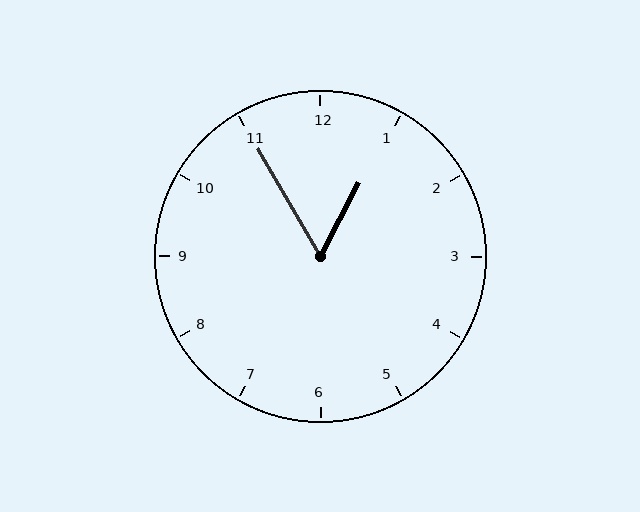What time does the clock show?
12:55.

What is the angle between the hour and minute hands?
Approximately 58 degrees.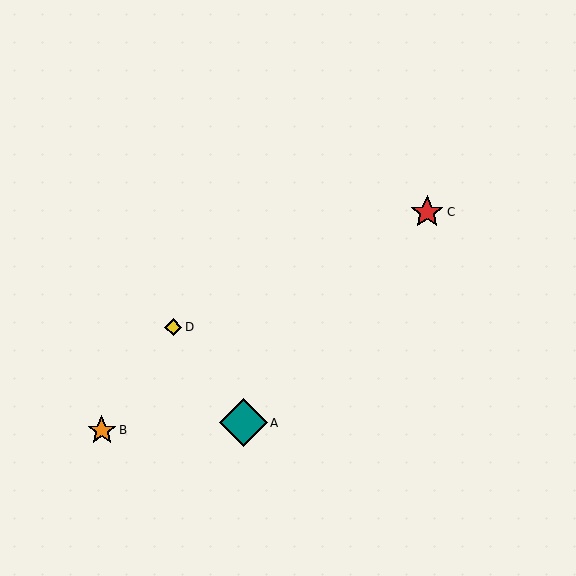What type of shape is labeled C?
Shape C is a red star.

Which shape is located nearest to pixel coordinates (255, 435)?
The teal diamond (labeled A) at (244, 423) is nearest to that location.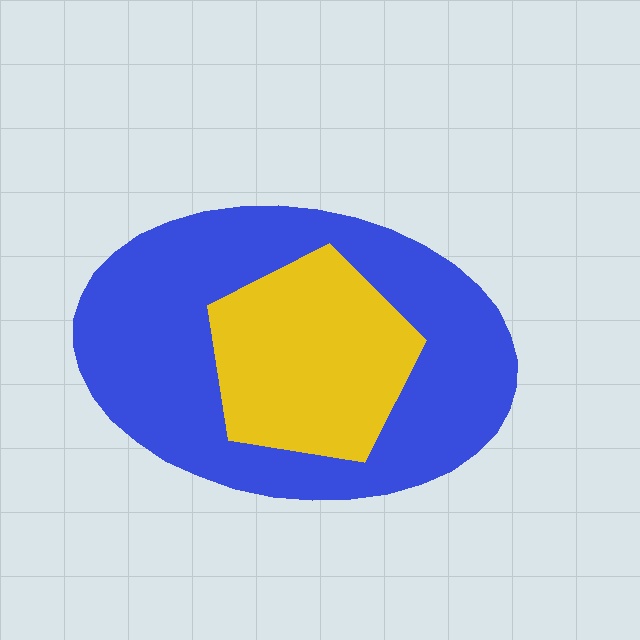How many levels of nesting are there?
2.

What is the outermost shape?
The blue ellipse.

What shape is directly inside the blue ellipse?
The yellow pentagon.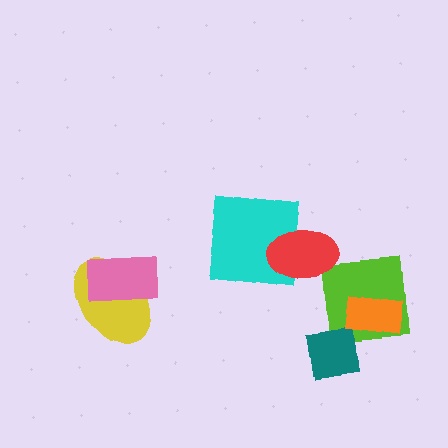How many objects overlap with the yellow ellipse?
1 object overlaps with the yellow ellipse.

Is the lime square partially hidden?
Yes, it is partially covered by another shape.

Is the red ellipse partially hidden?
No, no other shape covers it.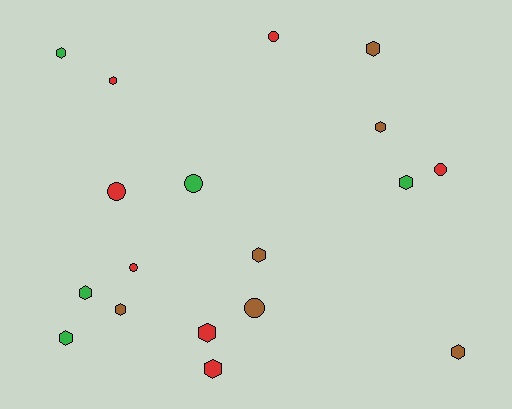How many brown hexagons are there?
There are 5 brown hexagons.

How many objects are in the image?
There are 18 objects.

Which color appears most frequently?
Red, with 7 objects.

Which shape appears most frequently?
Hexagon, with 12 objects.